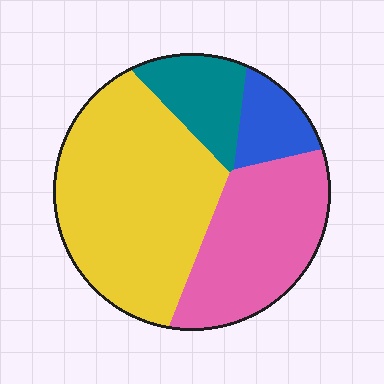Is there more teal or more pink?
Pink.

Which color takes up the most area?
Yellow, at roughly 50%.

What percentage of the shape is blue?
Blue covers 9% of the shape.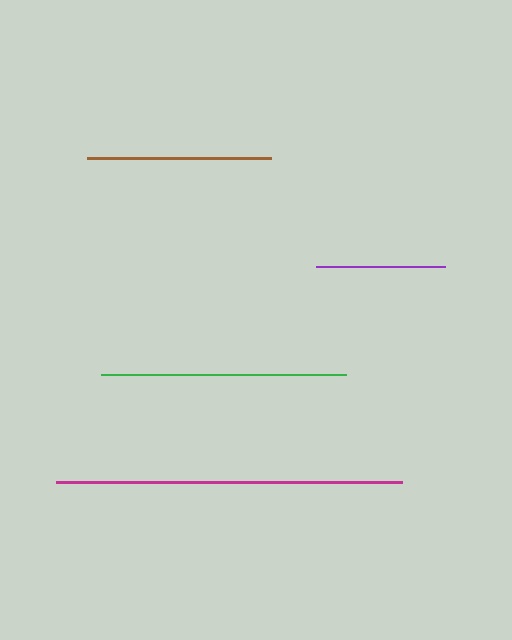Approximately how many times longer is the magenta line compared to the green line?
The magenta line is approximately 1.4 times the length of the green line.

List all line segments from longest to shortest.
From longest to shortest: magenta, green, brown, purple.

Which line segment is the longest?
The magenta line is the longest at approximately 345 pixels.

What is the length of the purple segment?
The purple segment is approximately 128 pixels long.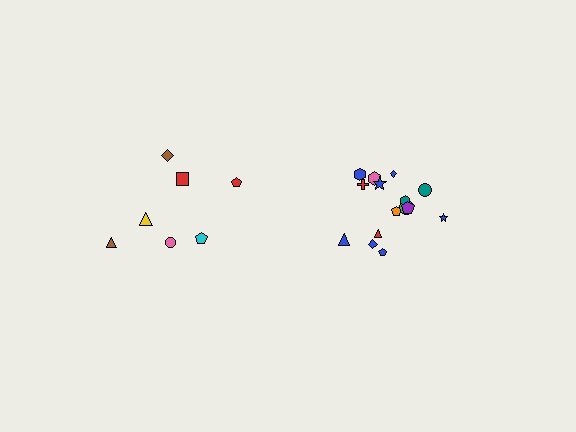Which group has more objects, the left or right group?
The right group.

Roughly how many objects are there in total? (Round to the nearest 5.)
Roughly 20 objects in total.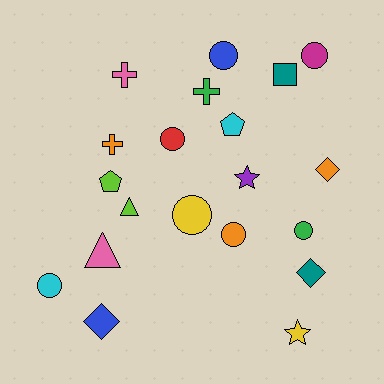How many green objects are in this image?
There are 2 green objects.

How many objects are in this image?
There are 20 objects.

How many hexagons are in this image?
There are no hexagons.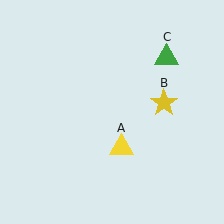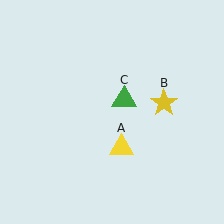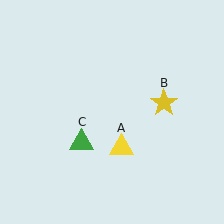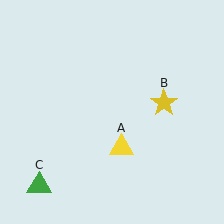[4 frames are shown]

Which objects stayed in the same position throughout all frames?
Yellow triangle (object A) and yellow star (object B) remained stationary.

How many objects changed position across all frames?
1 object changed position: green triangle (object C).